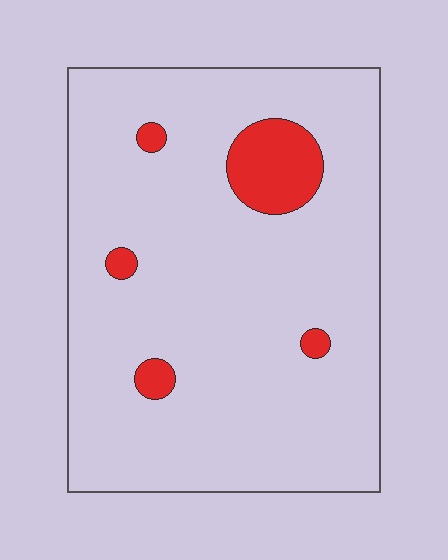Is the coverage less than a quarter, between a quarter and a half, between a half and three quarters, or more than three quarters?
Less than a quarter.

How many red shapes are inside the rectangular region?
5.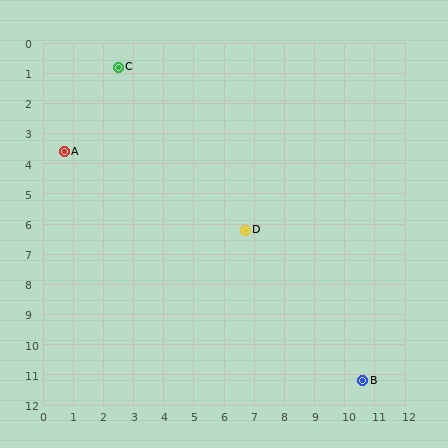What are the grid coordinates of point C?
Point C is at approximately (2.5, 0.8).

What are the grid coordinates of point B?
Point B is at approximately (10.6, 11.2).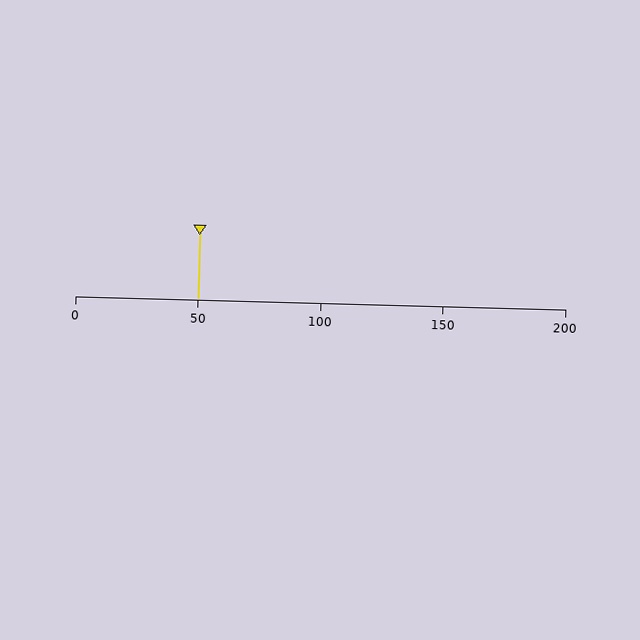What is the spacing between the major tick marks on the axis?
The major ticks are spaced 50 apart.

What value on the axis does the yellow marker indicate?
The marker indicates approximately 50.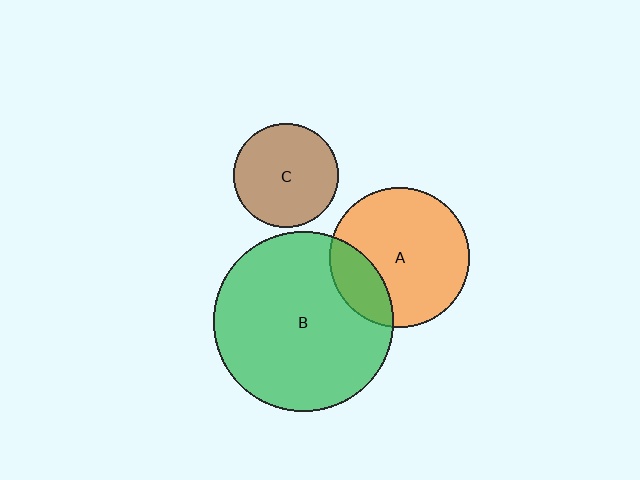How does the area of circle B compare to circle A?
Approximately 1.6 times.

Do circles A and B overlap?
Yes.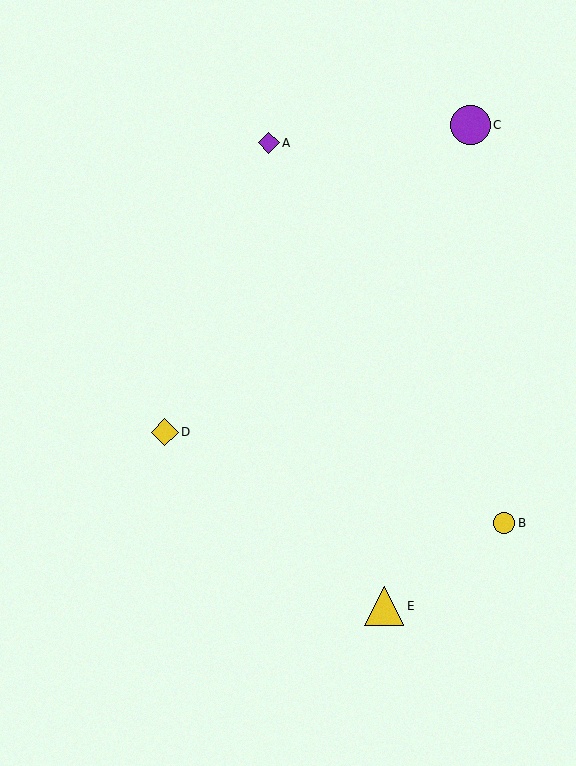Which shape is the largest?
The purple circle (labeled C) is the largest.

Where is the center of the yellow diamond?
The center of the yellow diamond is at (165, 432).